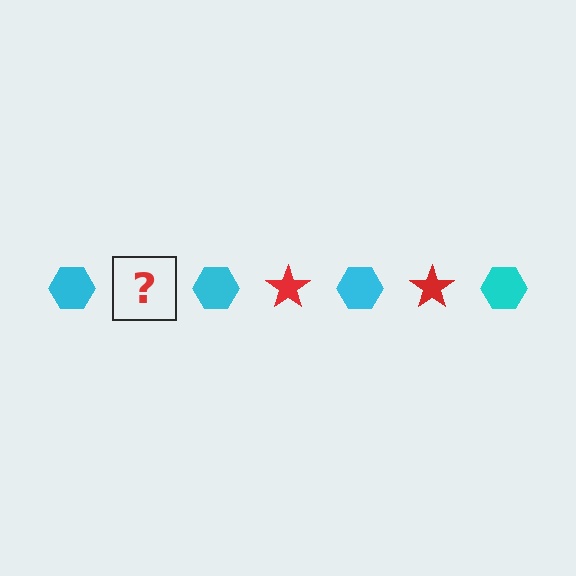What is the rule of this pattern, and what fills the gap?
The rule is that the pattern alternates between cyan hexagon and red star. The gap should be filled with a red star.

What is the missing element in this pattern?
The missing element is a red star.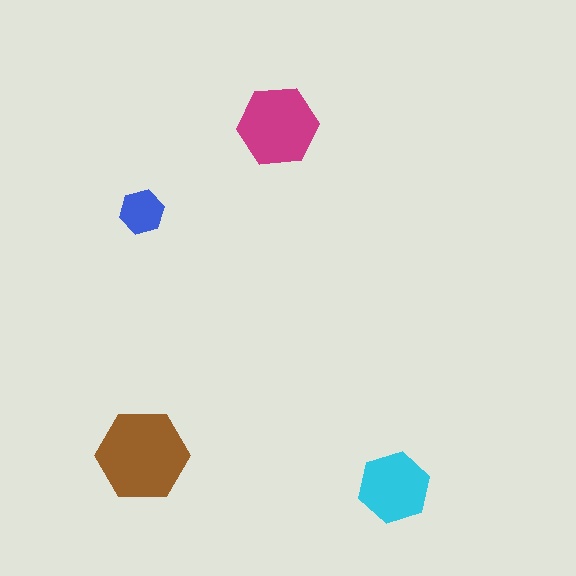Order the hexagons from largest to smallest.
the brown one, the magenta one, the cyan one, the blue one.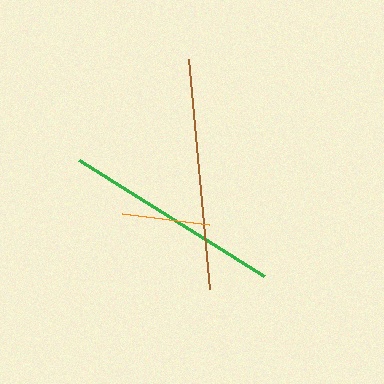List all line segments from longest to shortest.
From longest to shortest: brown, green, orange.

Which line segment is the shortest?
The orange line is the shortest at approximately 87 pixels.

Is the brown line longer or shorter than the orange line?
The brown line is longer than the orange line.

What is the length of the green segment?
The green segment is approximately 218 pixels long.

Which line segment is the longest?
The brown line is the longest at approximately 230 pixels.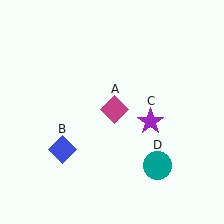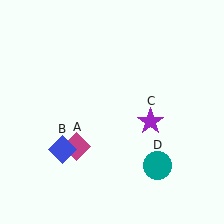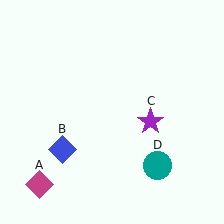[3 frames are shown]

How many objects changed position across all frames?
1 object changed position: magenta diamond (object A).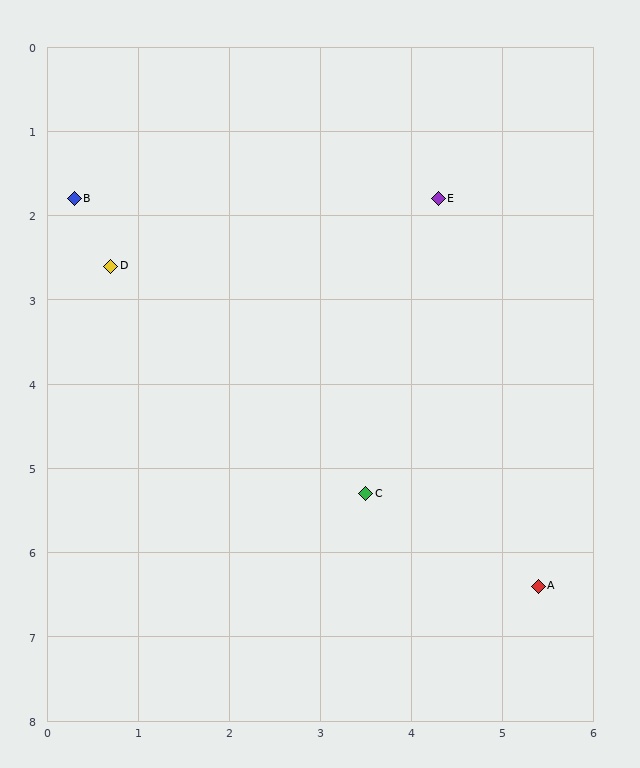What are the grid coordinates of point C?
Point C is at approximately (3.5, 5.3).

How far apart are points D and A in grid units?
Points D and A are about 6.0 grid units apart.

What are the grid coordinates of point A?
Point A is at approximately (5.4, 6.4).